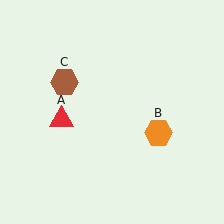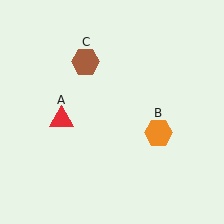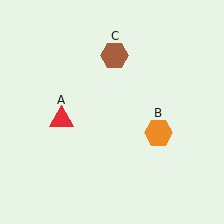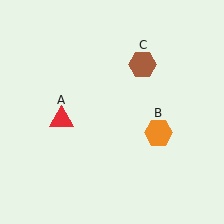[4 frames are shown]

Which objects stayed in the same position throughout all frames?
Red triangle (object A) and orange hexagon (object B) remained stationary.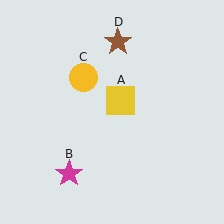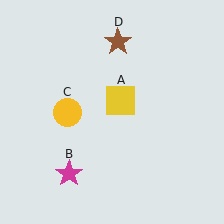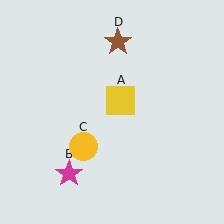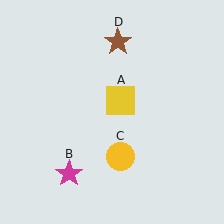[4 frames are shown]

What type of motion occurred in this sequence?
The yellow circle (object C) rotated counterclockwise around the center of the scene.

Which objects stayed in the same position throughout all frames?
Yellow square (object A) and magenta star (object B) and brown star (object D) remained stationary.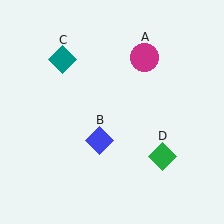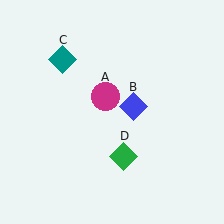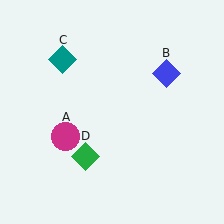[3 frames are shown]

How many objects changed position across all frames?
3 objects changed position: magenta circle (object A), blue diamond (object B), green diamond (object D).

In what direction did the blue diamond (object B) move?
The blue diamond (object B) moved up and to the right.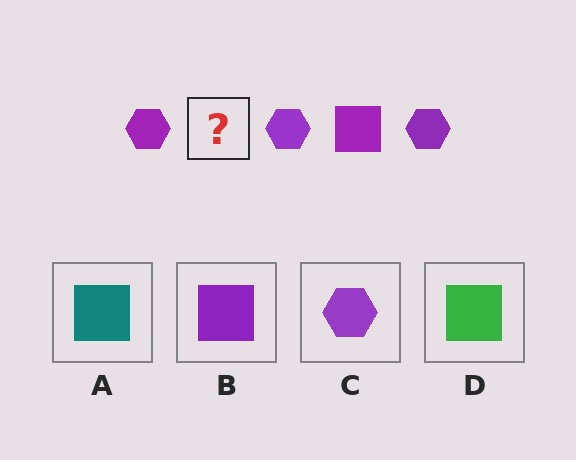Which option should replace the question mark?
Option B.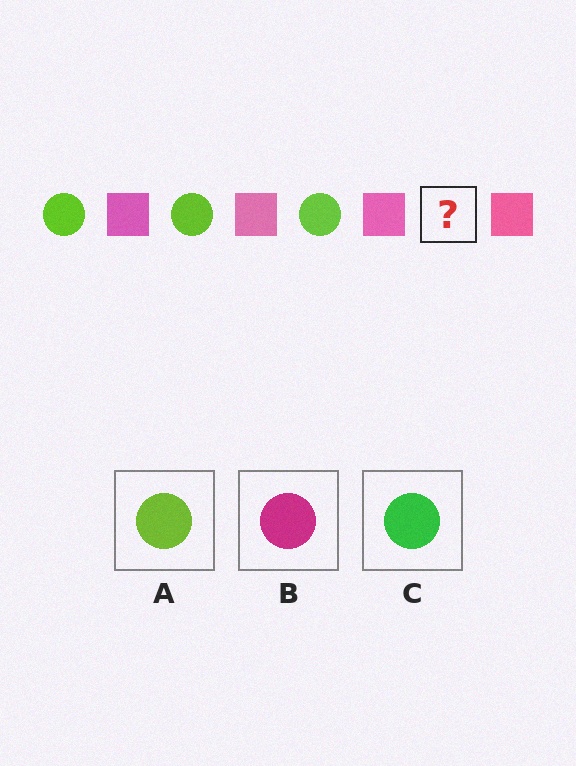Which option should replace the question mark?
Option A.